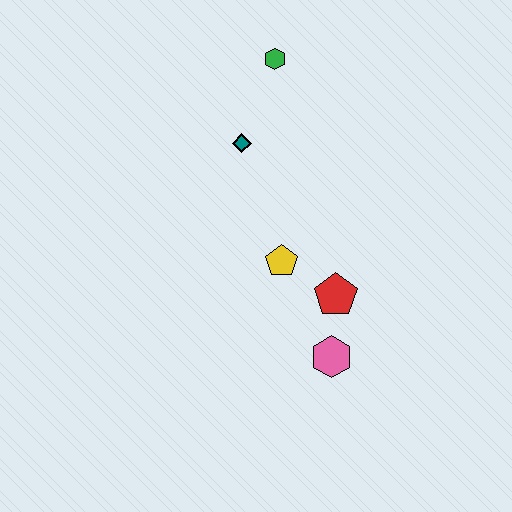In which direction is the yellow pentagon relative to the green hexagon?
The yellow pentagon is below the green hexagon.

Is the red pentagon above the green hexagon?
No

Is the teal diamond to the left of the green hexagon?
Yes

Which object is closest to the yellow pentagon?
The red pentagon is closest to the yellow pentagon.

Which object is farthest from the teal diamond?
The pink hexagon is farthest from the teal diamond.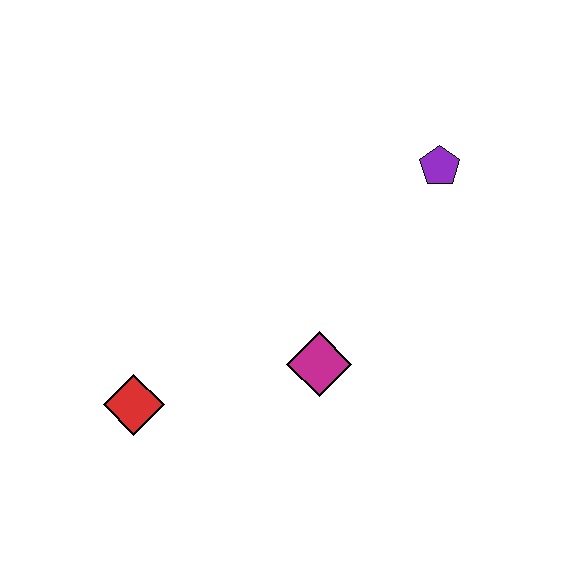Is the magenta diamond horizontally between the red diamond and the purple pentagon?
Yes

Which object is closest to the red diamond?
The magenta diamond is closest to the red diamond.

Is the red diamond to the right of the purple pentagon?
No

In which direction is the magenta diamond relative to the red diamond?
The magenta diamond is to the right of the red diamond.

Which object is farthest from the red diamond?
The purple pentagon is farthest from the red diamond.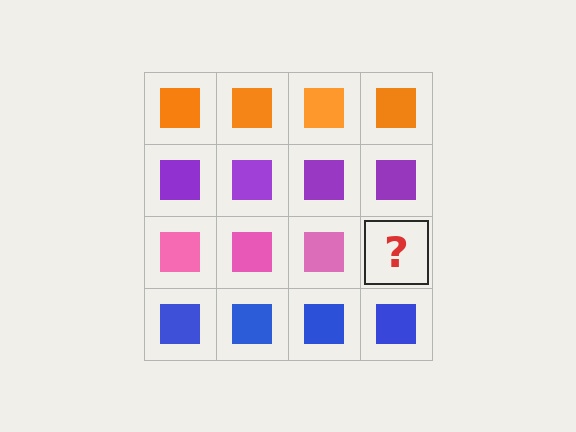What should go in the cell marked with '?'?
The missing cell should contain a pink square.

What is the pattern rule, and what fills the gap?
The rule is that each row has a consistent color. The gap should be filled with a pink square.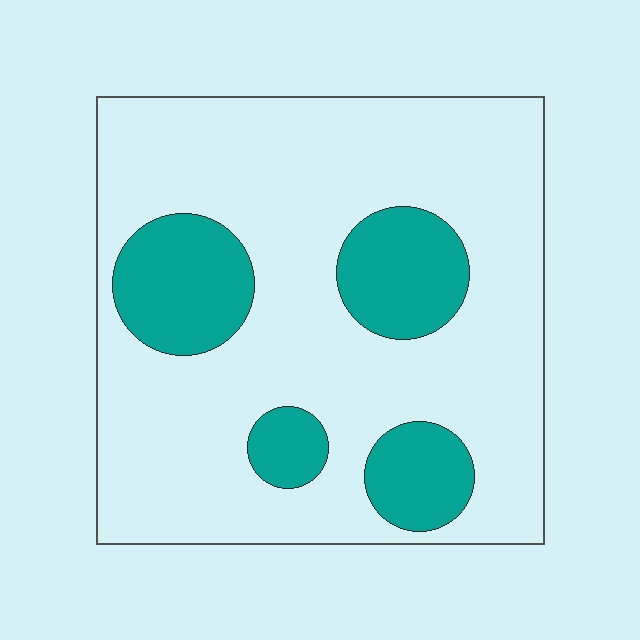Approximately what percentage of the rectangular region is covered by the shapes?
Approximately 20%.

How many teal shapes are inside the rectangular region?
4.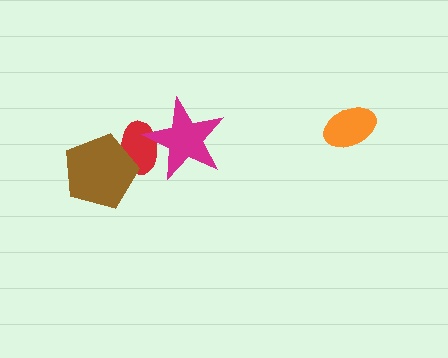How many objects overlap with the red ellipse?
2 objects overlap with the red ellipse.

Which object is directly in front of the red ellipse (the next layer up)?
The brown pentagon is directly in front of the red ellipse.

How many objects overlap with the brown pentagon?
1 object overlaps with the brown pentagon.